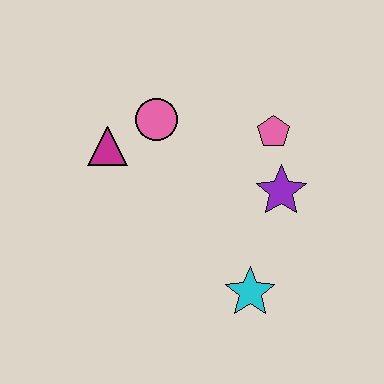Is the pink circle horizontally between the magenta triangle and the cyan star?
Yes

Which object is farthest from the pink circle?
The cyan star is farthest from the pink circle.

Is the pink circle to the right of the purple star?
No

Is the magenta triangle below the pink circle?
Yes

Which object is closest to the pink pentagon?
The purple star is closest to the pink pentagon.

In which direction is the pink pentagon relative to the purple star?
The pink pentagon is above the purple star.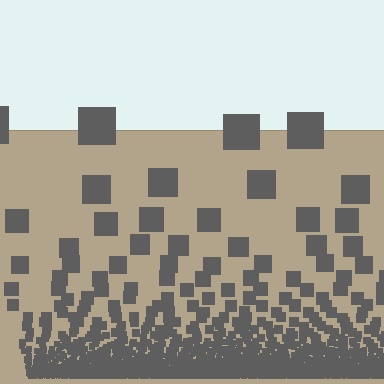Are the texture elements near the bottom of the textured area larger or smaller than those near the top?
Smaller. The gradient is inverted — elements near the bottom are smaller and denser.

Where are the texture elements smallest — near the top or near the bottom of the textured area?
Near the bottom.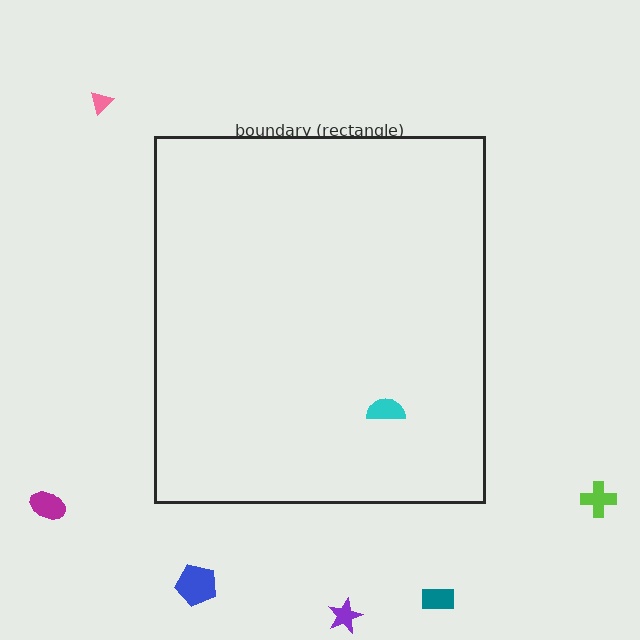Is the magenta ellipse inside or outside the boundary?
Outside.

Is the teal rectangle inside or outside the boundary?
Outside.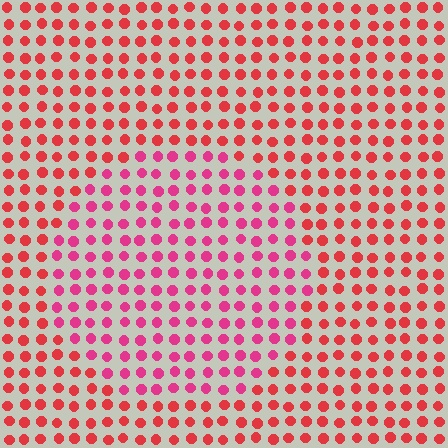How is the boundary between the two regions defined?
The boundary is defined purely by a slight shift in hue (about 27 degrees). Spacing, size, and orientation are identical on both sides.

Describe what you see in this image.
The image is filled with small red elements in a uniform arrangement. A circle-shaped region is visible where the elements are tinted to a slightly different hue, forming a subtle color boundary.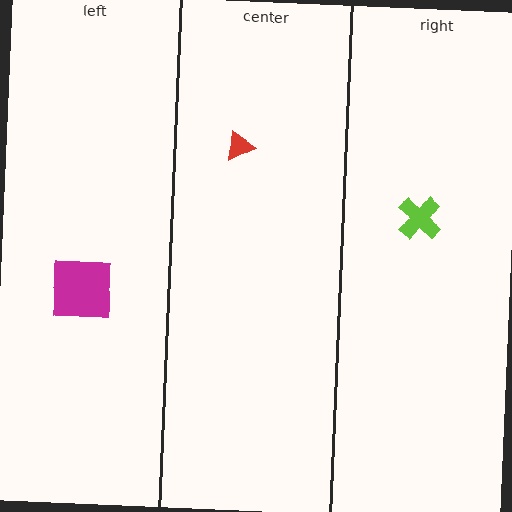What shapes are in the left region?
The magenta square.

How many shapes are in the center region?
1.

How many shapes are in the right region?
1.